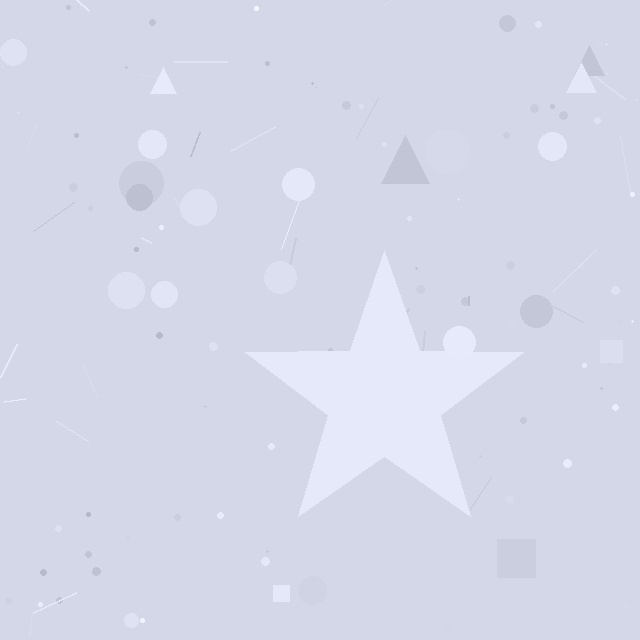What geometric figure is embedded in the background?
A star is embedded in the background.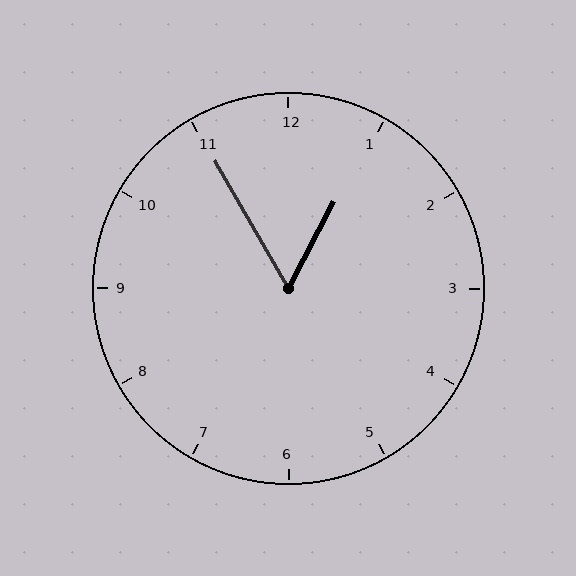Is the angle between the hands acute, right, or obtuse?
It is acute.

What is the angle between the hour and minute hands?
Approximately 58 degrees.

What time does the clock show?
12:55.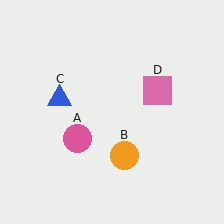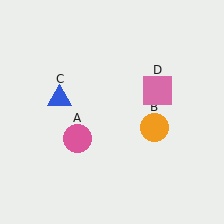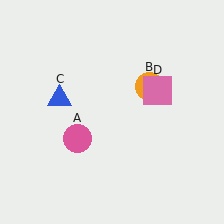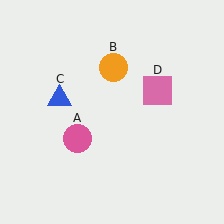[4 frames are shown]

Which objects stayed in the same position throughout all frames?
Pink circle (object A) and blue triangle (object C) and pink square (object D) remained stationary.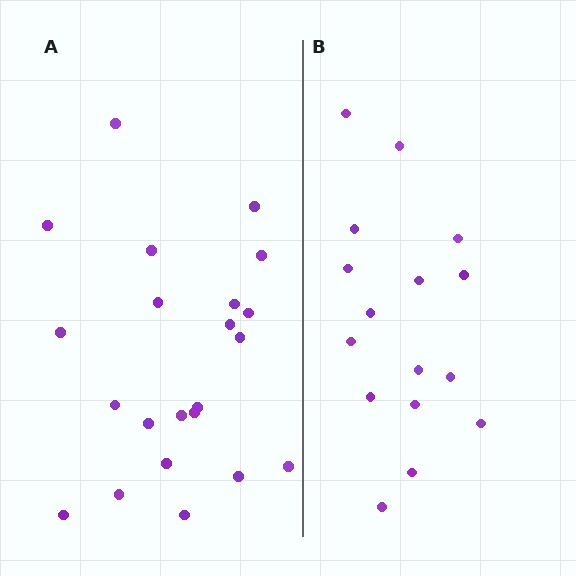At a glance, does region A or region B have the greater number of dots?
Region A (the left region) has more dots.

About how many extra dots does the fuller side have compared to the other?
Region A has about 6 more dots than region B.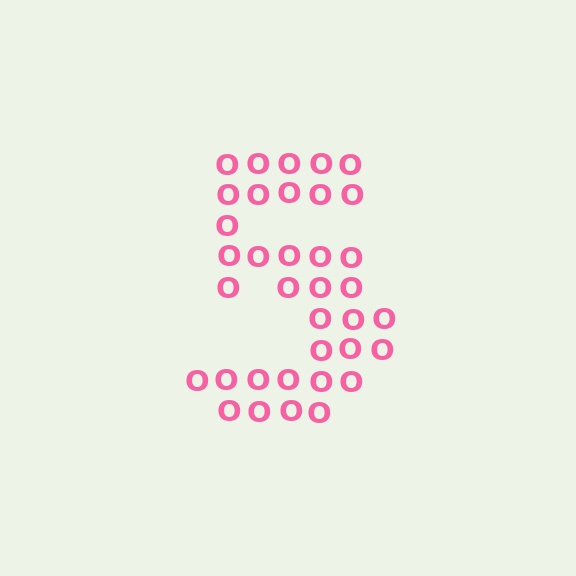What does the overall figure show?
The overall figure shows the digit 5.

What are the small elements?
The small elements are letter O's.